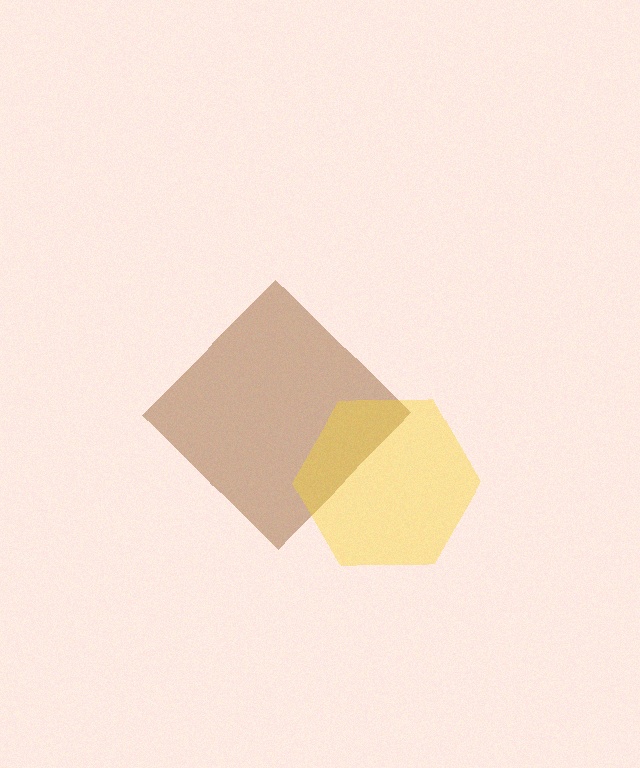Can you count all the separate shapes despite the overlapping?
Yes, there are 2 separate shapes.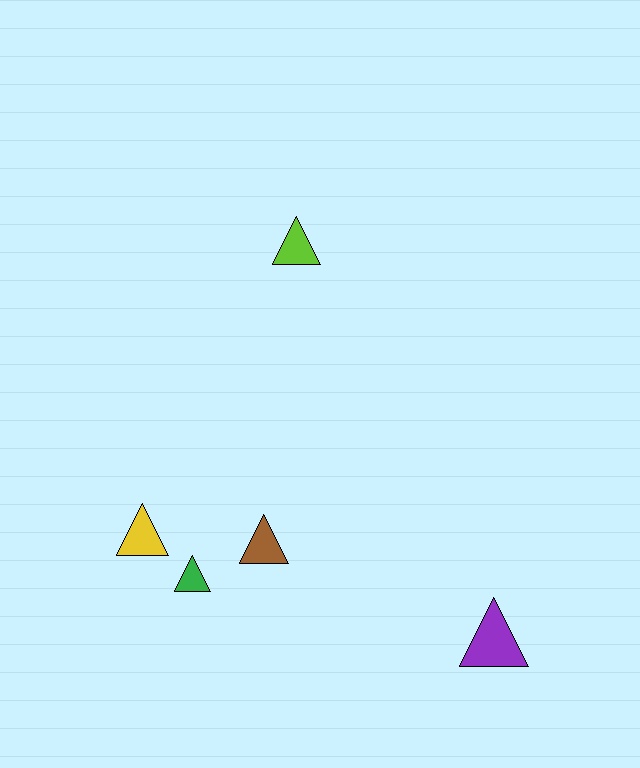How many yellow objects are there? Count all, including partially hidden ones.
There is 1 yellow object.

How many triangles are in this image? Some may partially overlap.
There are 5 triangles.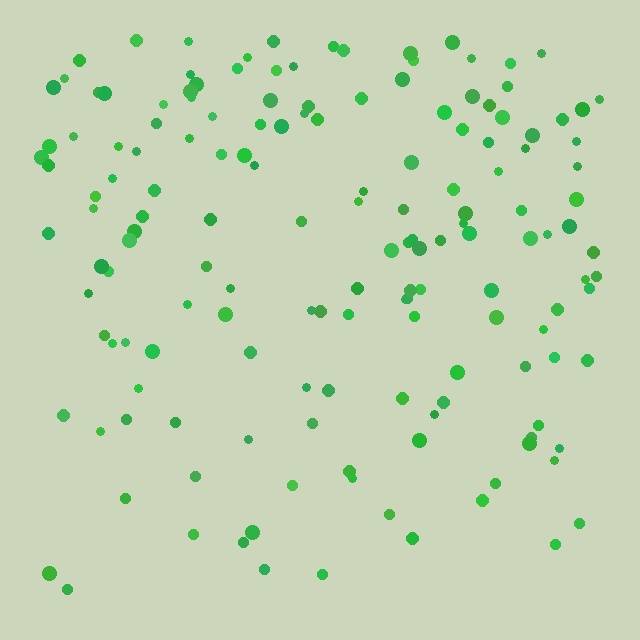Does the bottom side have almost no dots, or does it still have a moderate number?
Still a moderate number, just noticeably fewer than the top.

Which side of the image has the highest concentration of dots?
The top.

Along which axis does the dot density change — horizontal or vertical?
Vertical.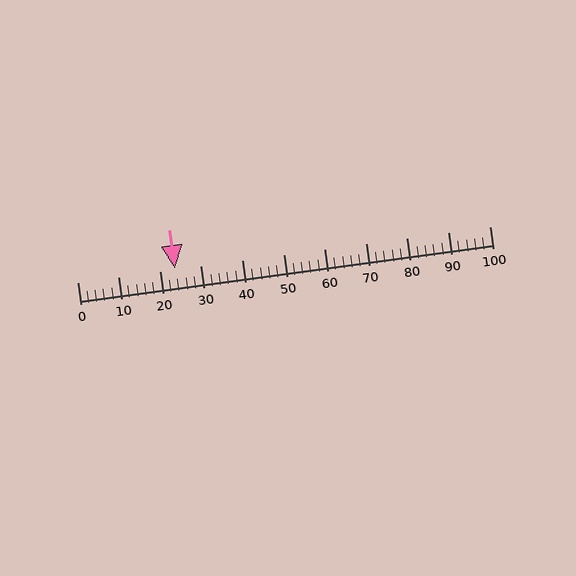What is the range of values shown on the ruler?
The ruler shows values from 0 to 100.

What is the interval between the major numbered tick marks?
The major tick marks are spaced 10 units apart.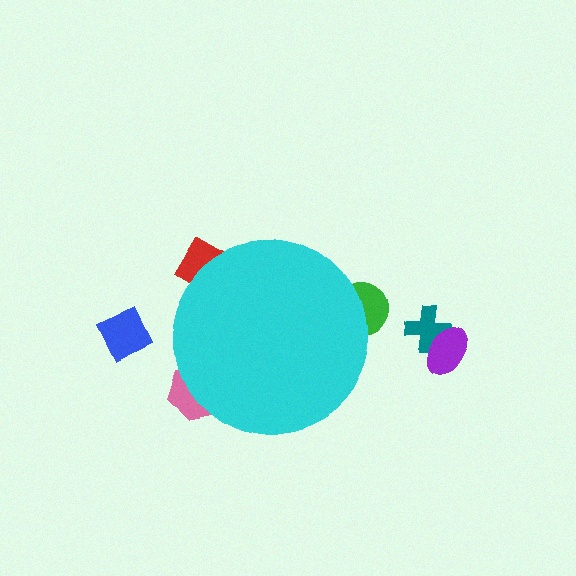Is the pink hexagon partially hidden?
Yes, the pink hexagon is partially hidden behind the cyan circle.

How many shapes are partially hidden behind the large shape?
3 shapes are partially hidden.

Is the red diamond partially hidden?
Yes, the red diamond is partially hidden behind the cyan circle.